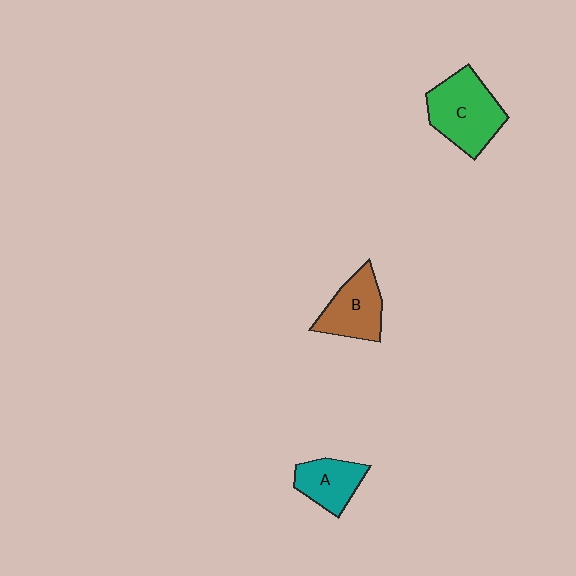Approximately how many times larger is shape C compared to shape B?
Approximately 1.4 times.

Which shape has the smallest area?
Shape A (teal).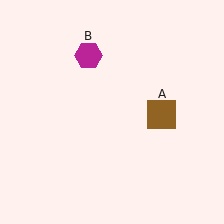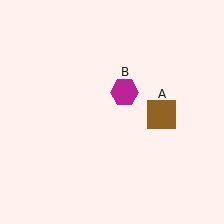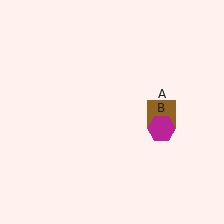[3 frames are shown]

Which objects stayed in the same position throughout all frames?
Brown square (object A) remained stationary.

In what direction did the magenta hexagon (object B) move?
The magenta hexagon (object B) moved down and to the right.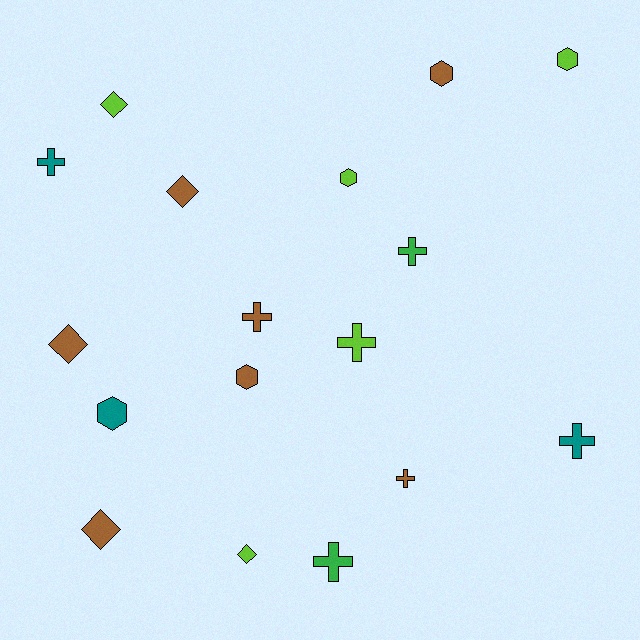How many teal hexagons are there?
There is 1 teal hexagon.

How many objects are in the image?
There are 17 objects.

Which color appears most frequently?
Brown, with 7 objects.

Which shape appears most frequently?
Cross, with 7 objects.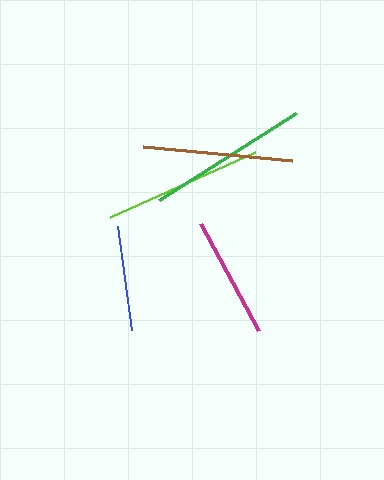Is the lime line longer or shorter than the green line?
The green line is longer than the lime line.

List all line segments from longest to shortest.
From longest to shortest: green, lime, brown, magenta, blue.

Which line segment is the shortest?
The blue line is the shortest at approximately 105 pixels.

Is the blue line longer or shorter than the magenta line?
The magenta line is longer than the blue line.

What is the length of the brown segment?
The brown segment is approximately 150 pixels long.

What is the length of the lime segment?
The lime segment is approximately 159 pixels long.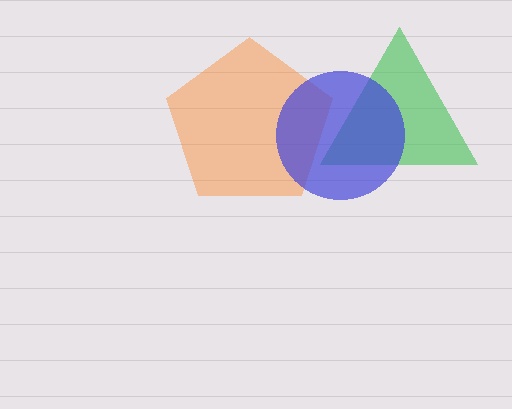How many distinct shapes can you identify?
There are 3 distinct shapes: a green triangle, an orange pentagon, a blue circle.